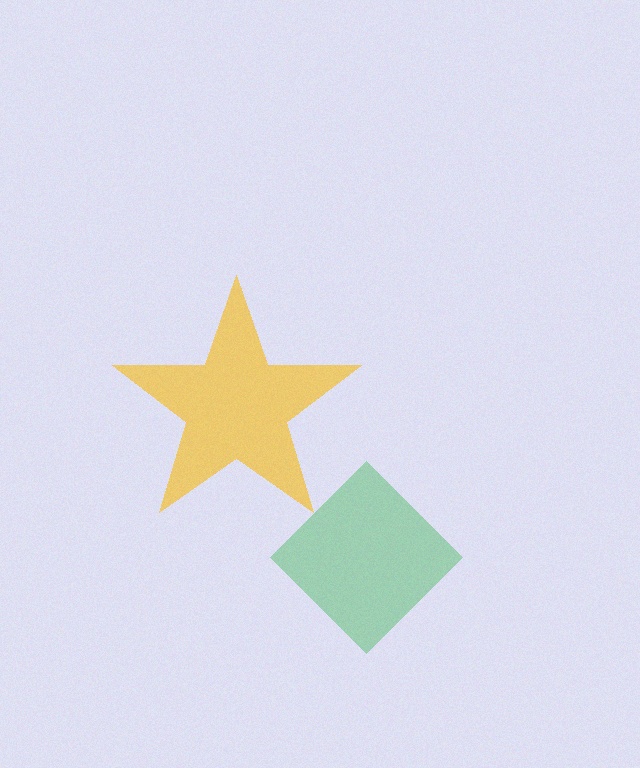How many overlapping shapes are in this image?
There are 2 overlapping shapes in the image.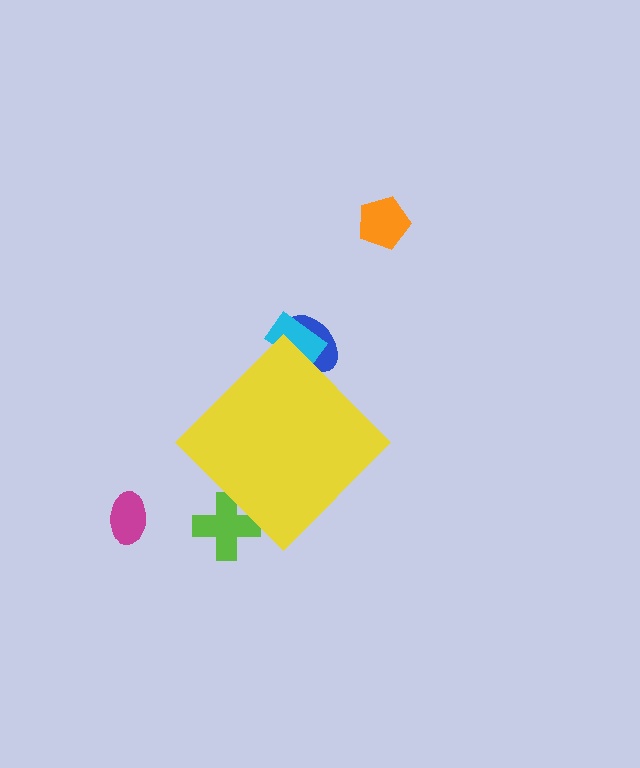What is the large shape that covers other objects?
A yellow diamond.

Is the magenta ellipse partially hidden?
No, the magenta ellipse is fully visible.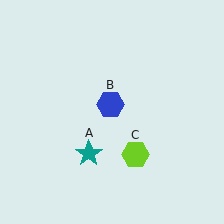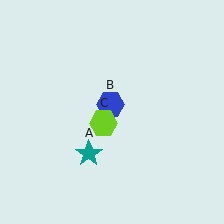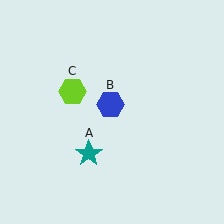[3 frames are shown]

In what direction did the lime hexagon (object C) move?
The lime hexagon (object C) moved up and to the left.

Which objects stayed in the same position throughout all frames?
Teal star (object A) and blue hexagon (object B) remained stationary.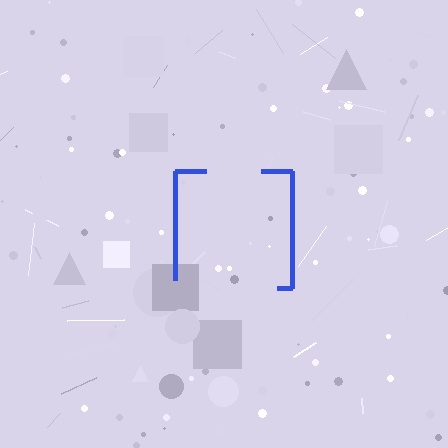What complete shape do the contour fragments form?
The contour fragments form a square.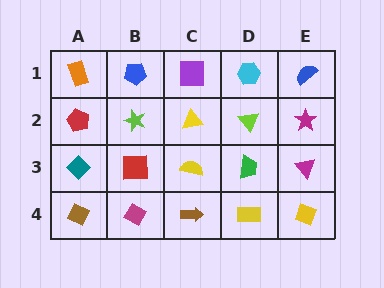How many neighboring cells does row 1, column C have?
3.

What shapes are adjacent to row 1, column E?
A magenta star (row 2, column E), a cyan hexagon (row 1, column D).